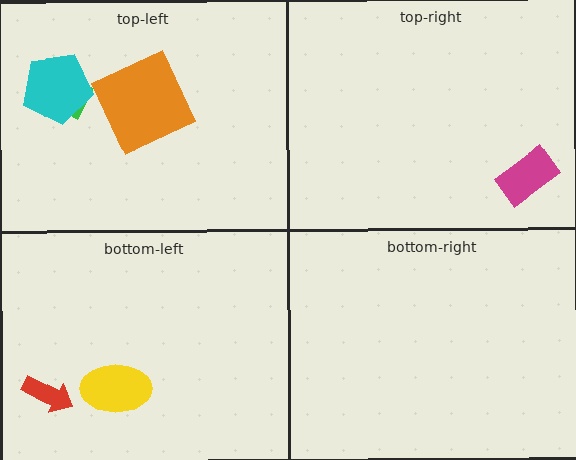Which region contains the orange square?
The top-left region.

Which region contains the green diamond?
The top-left region.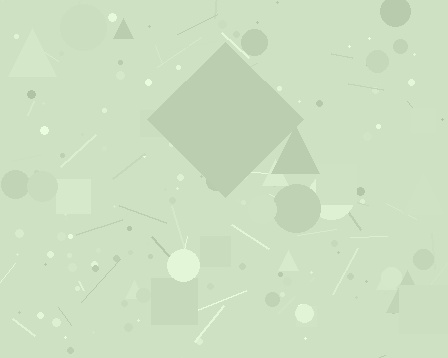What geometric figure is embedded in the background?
A diamond is embedded in the background.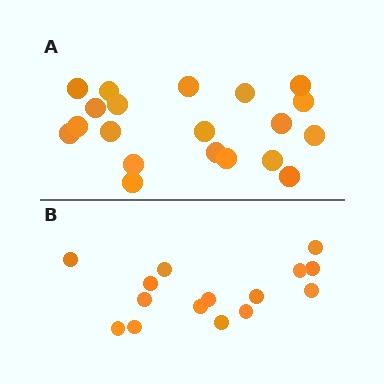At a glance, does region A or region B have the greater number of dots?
Region A (the top region) has more dots.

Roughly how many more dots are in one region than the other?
Region A has about 5 more dots than region B.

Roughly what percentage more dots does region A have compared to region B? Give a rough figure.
About 35% more.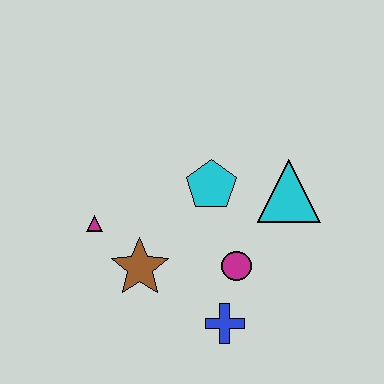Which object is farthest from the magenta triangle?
The cyan triangle is farthest from the magenta triangle.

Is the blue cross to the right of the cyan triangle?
No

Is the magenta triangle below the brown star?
No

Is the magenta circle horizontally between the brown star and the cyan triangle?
Yes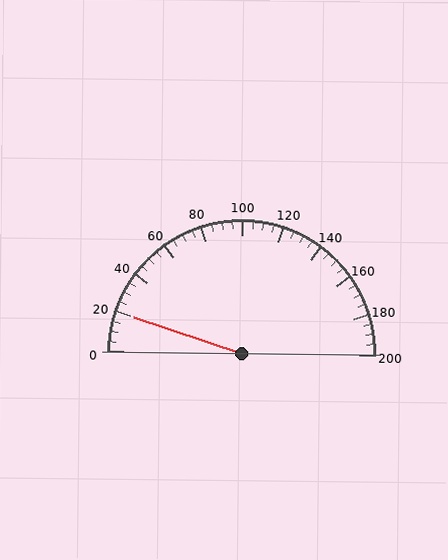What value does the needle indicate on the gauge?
The needle indicates approximately 20.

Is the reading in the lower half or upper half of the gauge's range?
The reading is in the lower half of the range (0 to 200).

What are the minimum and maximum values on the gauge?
The gauge ranges from 0 to 200.